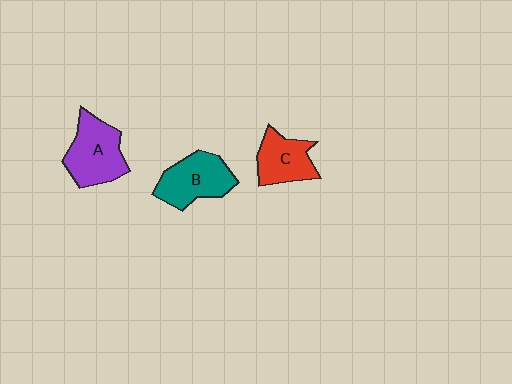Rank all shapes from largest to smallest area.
From largest to smallest: A (purple), B (teal), C (red).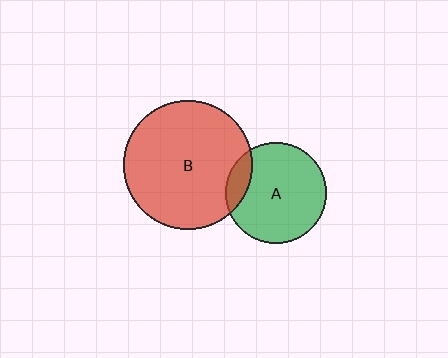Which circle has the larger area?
Circle B (red).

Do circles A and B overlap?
Yes.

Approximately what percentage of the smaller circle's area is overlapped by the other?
Approximately 15%.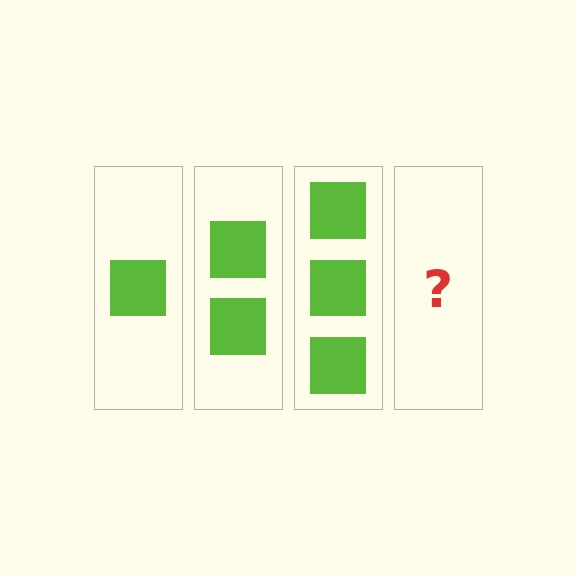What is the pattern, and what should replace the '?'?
The pattern is that each step adds one more square. The '?' should be 4 squares.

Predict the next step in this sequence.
The next step is 4 squares.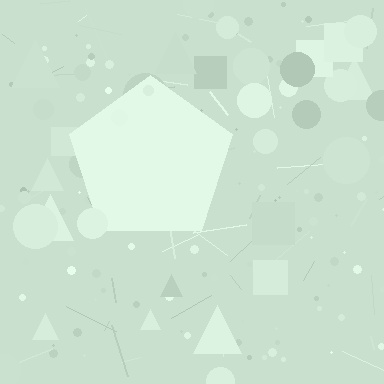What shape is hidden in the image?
A pentagon is hidden in the image.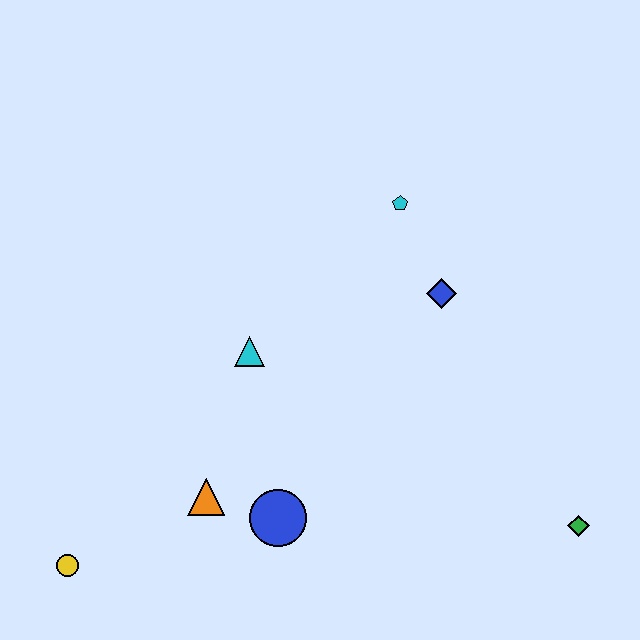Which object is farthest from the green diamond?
The yellow circle is farthest from the green diamond.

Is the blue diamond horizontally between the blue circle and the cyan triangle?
No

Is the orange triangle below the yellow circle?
No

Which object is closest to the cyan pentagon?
The blue diamond is closest to the cyan pentagon.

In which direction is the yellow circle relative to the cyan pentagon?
The yellow circle is below the cyan pentagon.